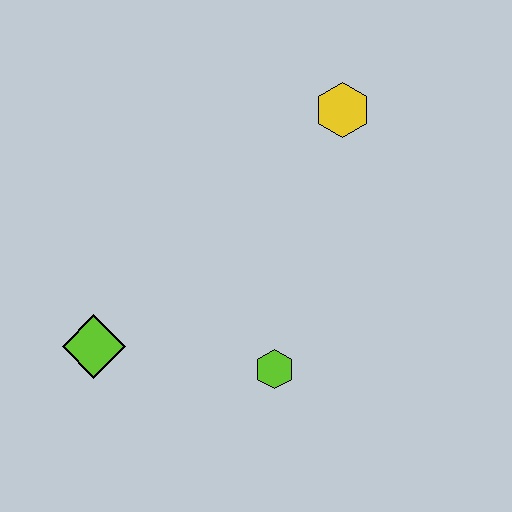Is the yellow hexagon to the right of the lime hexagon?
Yes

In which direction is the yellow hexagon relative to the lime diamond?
The yellow hexagon is to the right of the lime diamond.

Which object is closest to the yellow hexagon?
The lime hexagon is closest to the yellow hexagon.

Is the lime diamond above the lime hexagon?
Yes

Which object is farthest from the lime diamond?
The yellow hexagon is farthest from the lime diamond.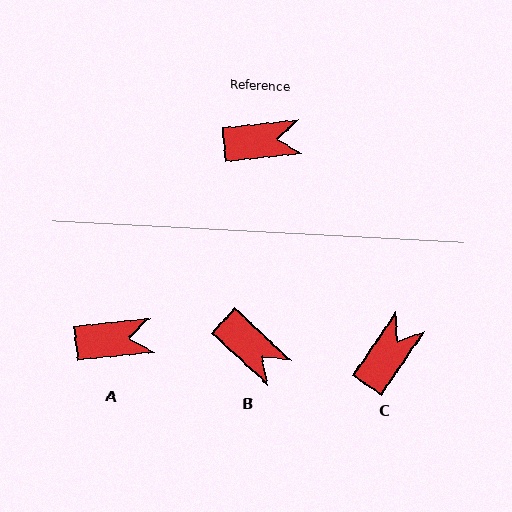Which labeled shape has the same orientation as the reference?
A.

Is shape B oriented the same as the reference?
No, it is off by about 49 degrees.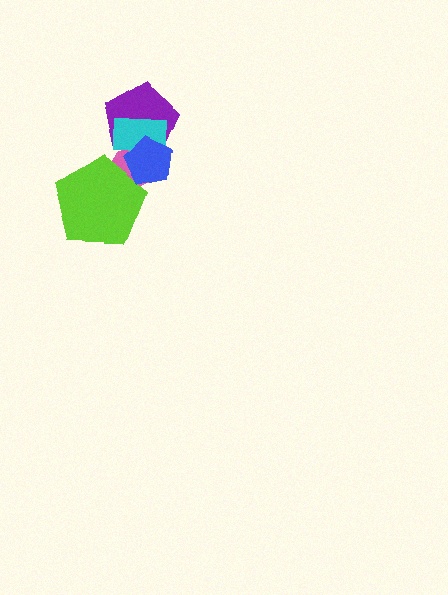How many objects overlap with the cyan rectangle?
3 objects overlap with the cyan rectangle.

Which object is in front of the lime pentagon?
The blue pentagon is in front of the lime pentagon.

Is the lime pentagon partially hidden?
Yes, it is partially covered by another shape.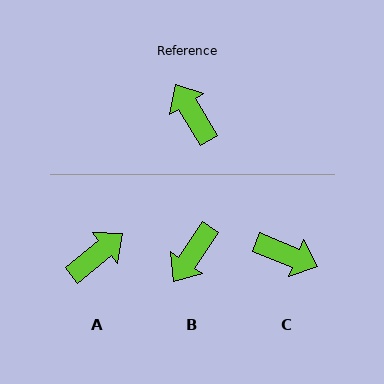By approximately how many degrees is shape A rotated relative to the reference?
Approximately 81 degrees clockwise.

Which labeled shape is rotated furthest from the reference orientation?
C, about 143 degrees away.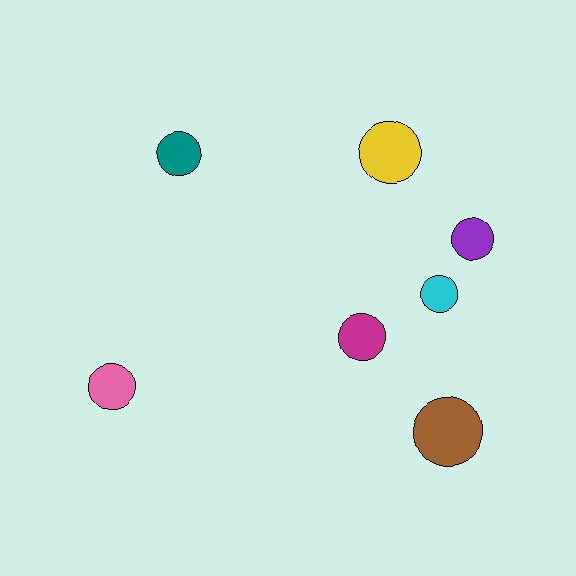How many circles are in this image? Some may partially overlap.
There are 7 circles.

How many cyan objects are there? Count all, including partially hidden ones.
There is 1 cyan object.